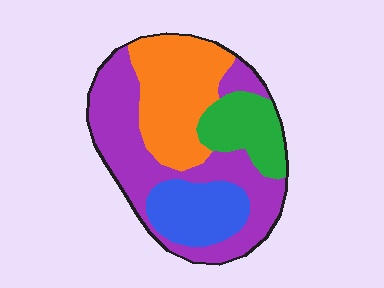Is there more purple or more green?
Purple.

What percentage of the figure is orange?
Orange takes up about one quarter (1/4) of the figure.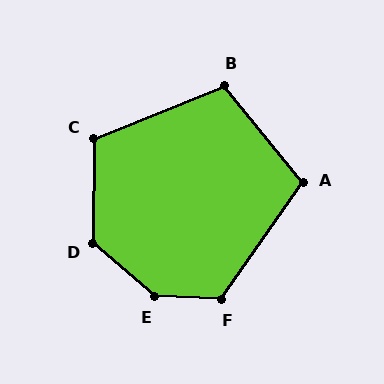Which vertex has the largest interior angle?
E, at approximately 141 degrees.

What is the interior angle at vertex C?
Approximately 113 degrees (obtuse).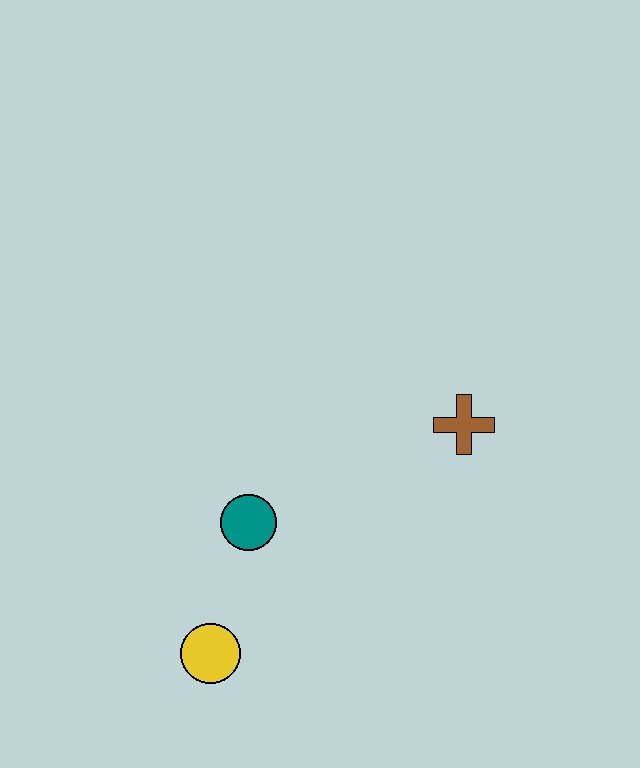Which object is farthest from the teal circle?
The brown cross is farthest from the teal circle.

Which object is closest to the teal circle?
The yellow circle is closest to the teal circle.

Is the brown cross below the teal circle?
No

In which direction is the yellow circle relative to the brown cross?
The yellow circle is to the left of the brown cross.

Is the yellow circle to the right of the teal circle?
No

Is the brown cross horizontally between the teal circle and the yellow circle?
No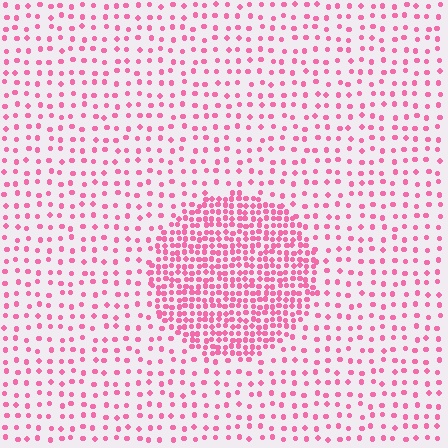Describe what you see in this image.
The image contains small pink elements arranged at two different densities. A circle-shaped region is visible where the elements are more densely packed than the surrounding area.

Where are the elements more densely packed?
The elements are more densely packed inside the circle boundary.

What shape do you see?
I see a circle.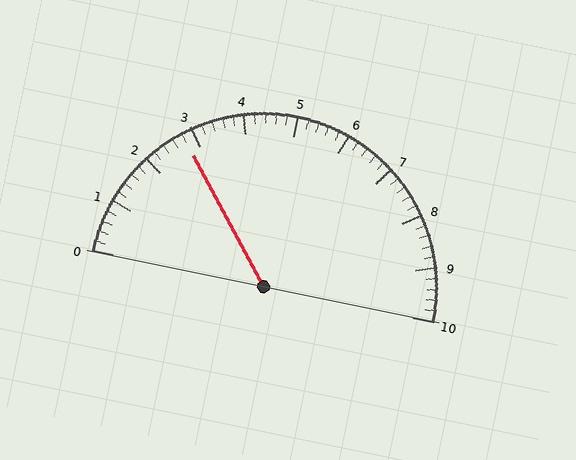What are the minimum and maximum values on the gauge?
The gauge ranges from 0 to 10.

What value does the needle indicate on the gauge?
The needle indicates approximately 2.8.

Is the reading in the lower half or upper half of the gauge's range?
The reading is in the lower half of the range (0 to 10).